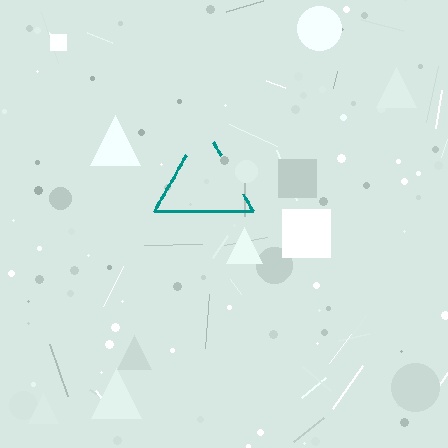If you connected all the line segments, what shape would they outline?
They would outline a triangle.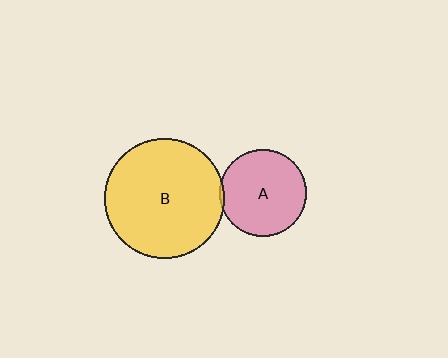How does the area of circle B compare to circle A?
Approximately 1.9 times.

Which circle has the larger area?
Circle B (yellow).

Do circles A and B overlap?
Yes.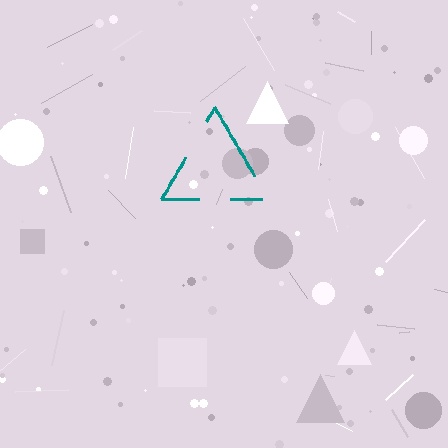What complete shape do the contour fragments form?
The contour fragments form a triangle.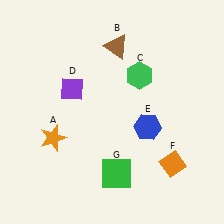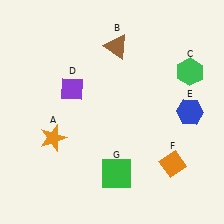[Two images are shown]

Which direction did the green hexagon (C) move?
The green hexagon (C) moved right.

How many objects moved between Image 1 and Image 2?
2 objects moved between the two images.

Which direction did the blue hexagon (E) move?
The blue hexagon (E) moved right.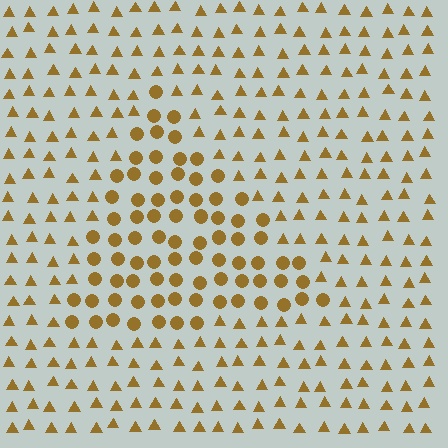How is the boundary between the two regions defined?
The boundary is defined by a change in element shape: circles inside vs. triangles outside. All elements share the same color and spacing.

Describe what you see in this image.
The image is filled with small brown elements arranged in a uniform grid. A triangle-shaped region contains circles, while the surrounding area contains triangles. The boundary is defined purely by the change in element shape.